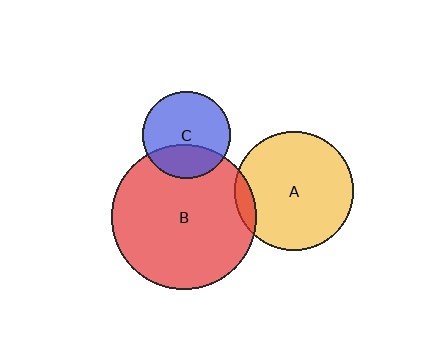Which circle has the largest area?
Circle B (red).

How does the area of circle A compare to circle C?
Approximately 1.8 times.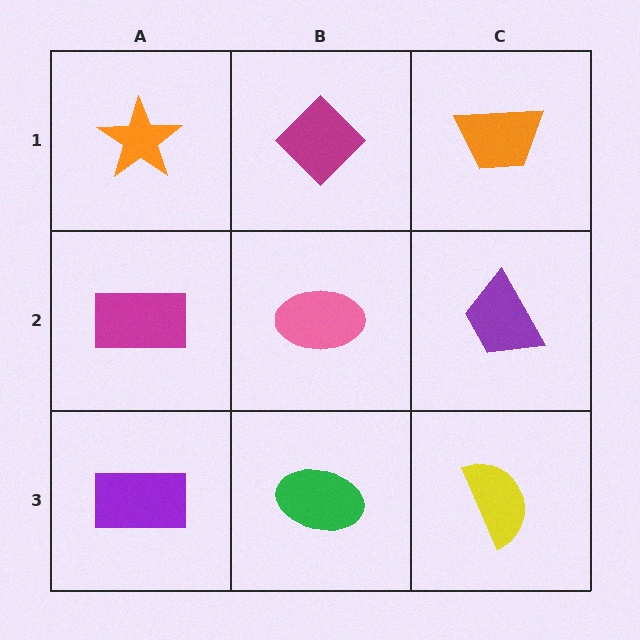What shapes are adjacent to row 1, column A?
A magenta rectangle (row 2, column A), a magenta diamond (row 1, column B).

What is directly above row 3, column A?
A magenta rectangle.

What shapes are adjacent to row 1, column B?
A pink ellipse (row 2, column B), an orange star (row 1, column A), an orange trapezoid (row 1, column C).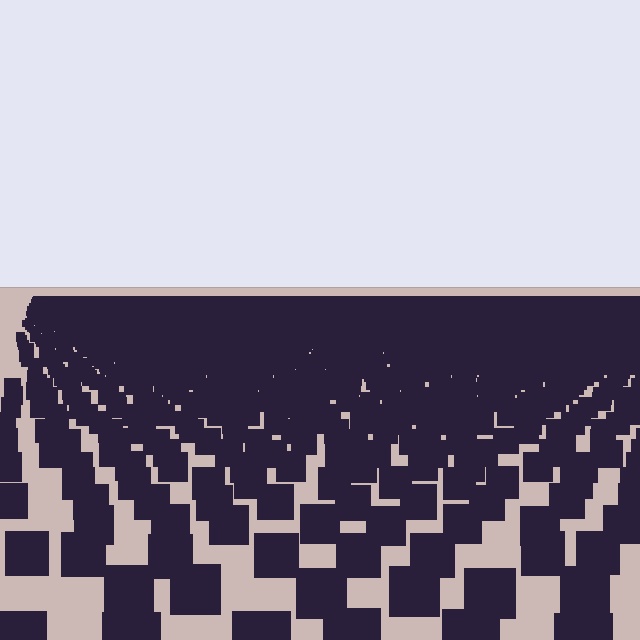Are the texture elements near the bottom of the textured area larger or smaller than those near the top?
Larger. Near the bottom, elements are closer to the viewer and appear at a bigger on-screen size.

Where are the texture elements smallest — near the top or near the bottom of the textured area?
Near the top.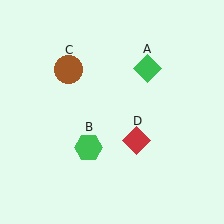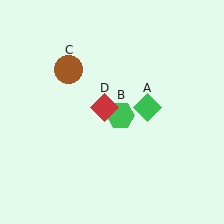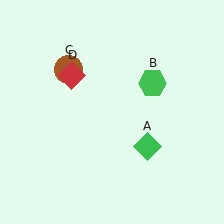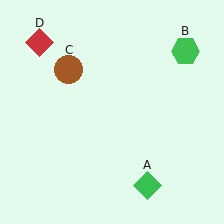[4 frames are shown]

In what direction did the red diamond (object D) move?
The red diamond (object D) moved up and to the left.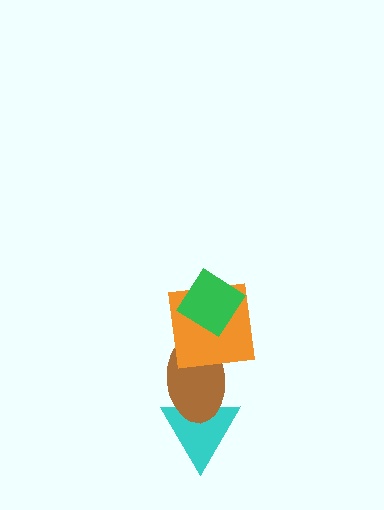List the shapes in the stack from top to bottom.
From top to bottom: the green diamond, the orange square, the brown ellipse, the cyan triangle.